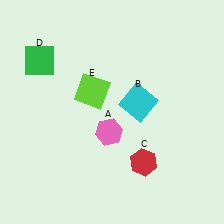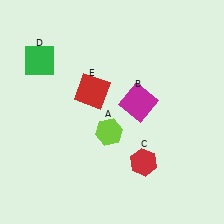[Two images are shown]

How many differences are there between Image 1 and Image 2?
There are 3 differences between the two images.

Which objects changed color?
A changed from pink to lime. B changed from cyan to magenta. E changed from lime to red.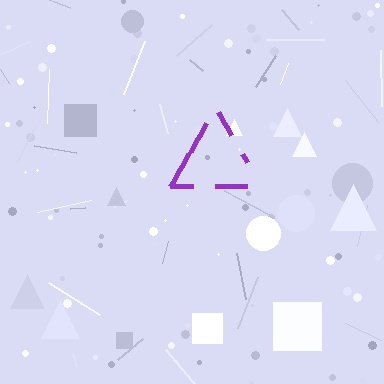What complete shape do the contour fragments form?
The contour fragments form a triangle.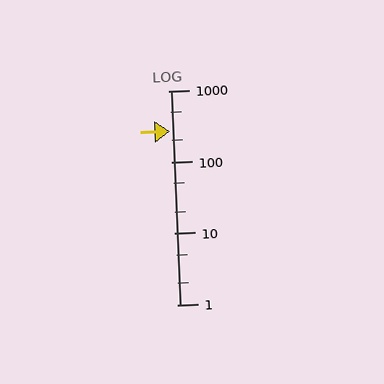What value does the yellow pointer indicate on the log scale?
The pointer indicates approximately 270.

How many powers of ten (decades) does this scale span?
The scale spans 3 decades, from 1 to 1000.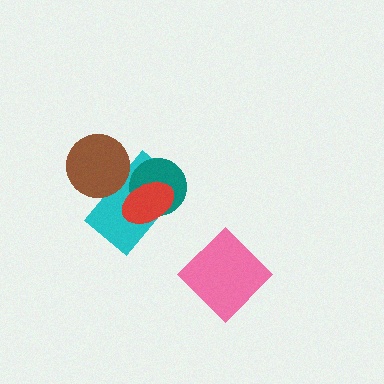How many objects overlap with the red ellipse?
2 objects overlap with the red ellipse.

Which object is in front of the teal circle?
The red ellipse is in front of the teal circle.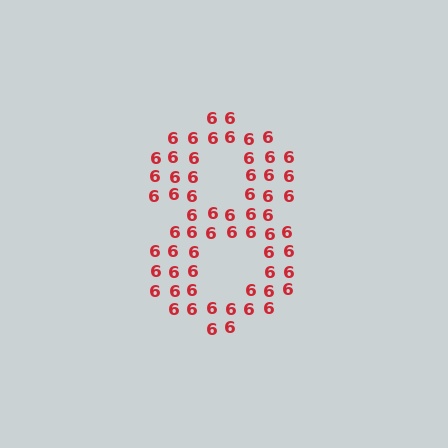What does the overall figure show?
The overall figure shows the digit 8.